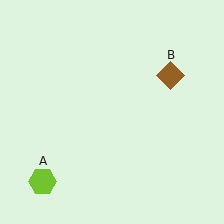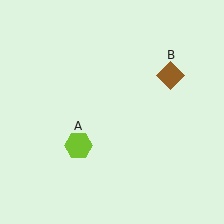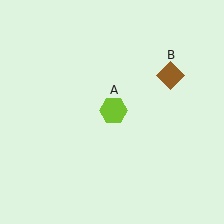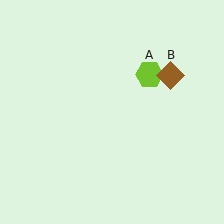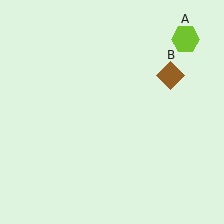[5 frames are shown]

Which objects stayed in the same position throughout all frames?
Brown diamond (object B) remained stationary.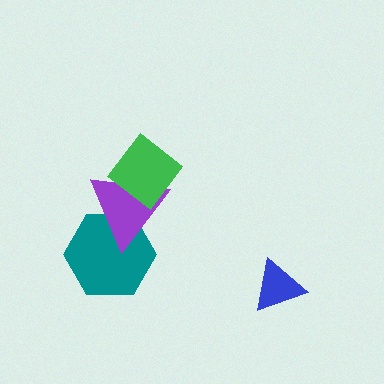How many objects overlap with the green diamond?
1 object overlaps with the green diamond.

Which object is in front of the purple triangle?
The green diamond is in front of the purple triangle.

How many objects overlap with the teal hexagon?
1 object overlaps with the teal hexagon.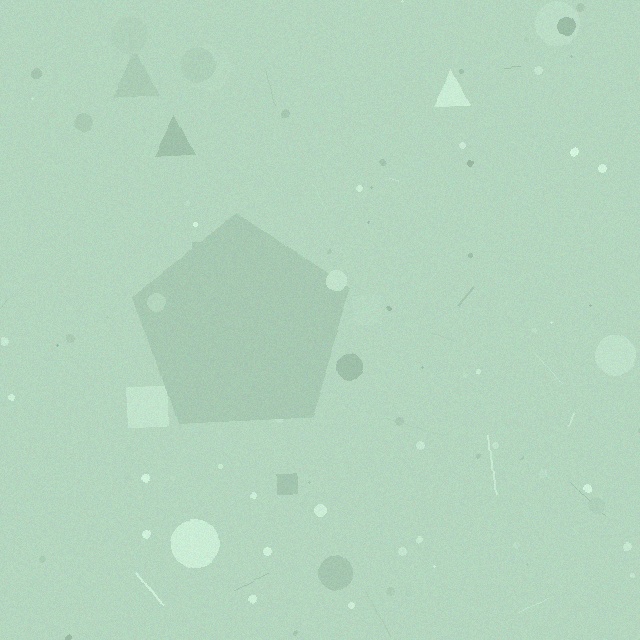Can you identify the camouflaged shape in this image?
The camouflaged shape is a pentagon.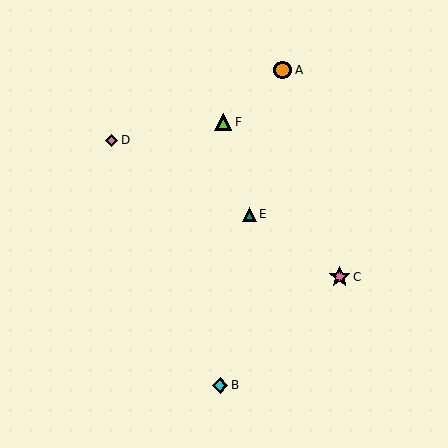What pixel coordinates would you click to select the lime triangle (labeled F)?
Click at (223, 122) to select the lime triangle F.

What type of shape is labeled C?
Shape C is a pink star.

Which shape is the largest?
The pink star (labeled C) is the largest.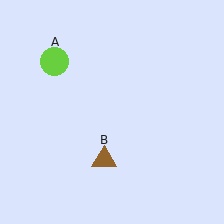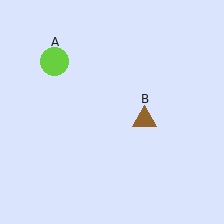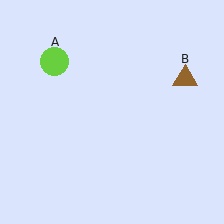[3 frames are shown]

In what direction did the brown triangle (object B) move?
The brown triangle (object B) moved up and to the right.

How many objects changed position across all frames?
1 object changed position: brown triangle (object B).